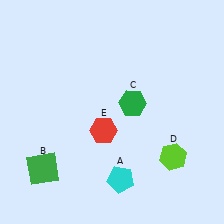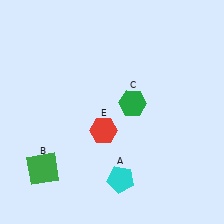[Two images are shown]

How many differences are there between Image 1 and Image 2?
There is 1 difference between the two images.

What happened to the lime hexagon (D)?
The lime hexagon (D) was removed in Image 2. It was in the bottom-right area of Image 1.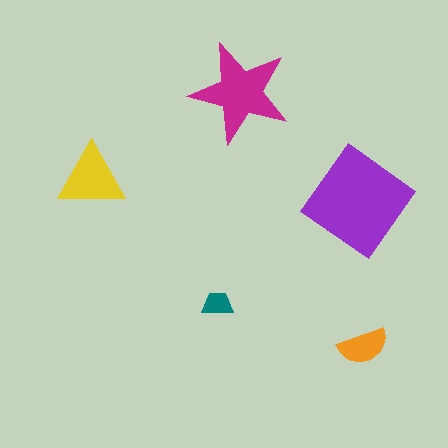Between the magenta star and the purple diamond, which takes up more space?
The purple diamond.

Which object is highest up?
The magenta star is topmost.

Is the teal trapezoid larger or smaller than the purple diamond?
Smaller.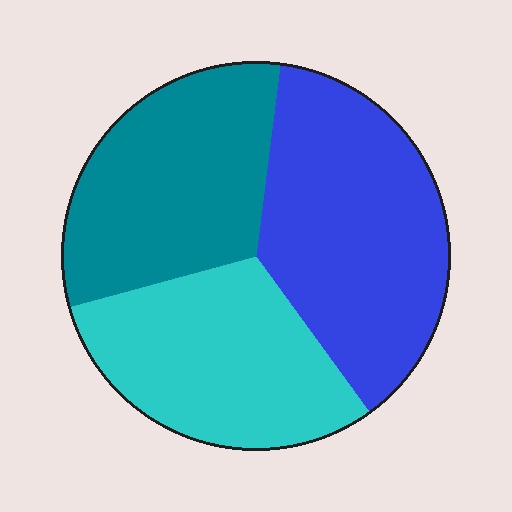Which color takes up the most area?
Blue, at roughly 40%.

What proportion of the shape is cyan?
Cyan takes up between a quarter and a half of the shape.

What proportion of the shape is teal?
Teal covers around 30% of the shape.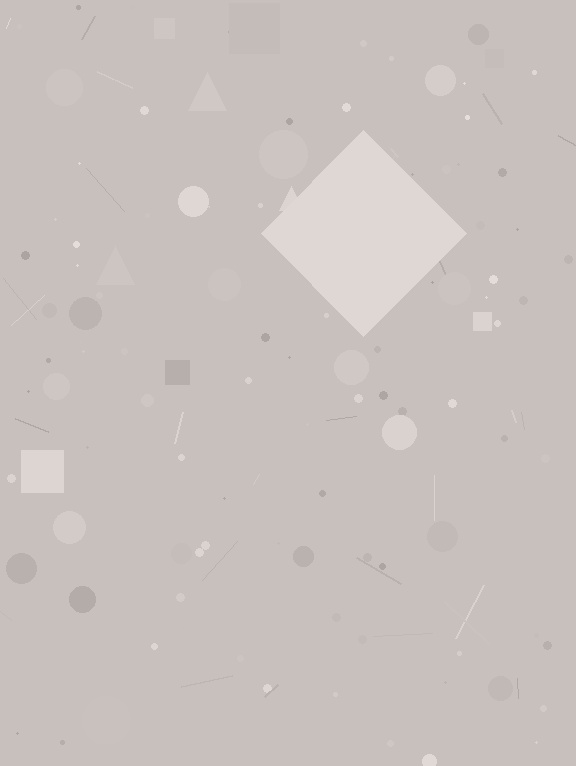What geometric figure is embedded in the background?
A diamond is embedded in the background.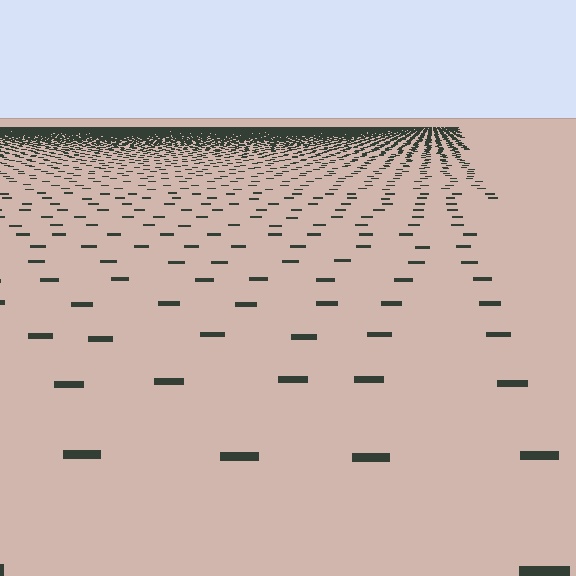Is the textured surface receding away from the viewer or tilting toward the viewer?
The surface is receding away from the viewer. Texture elements get smaller and denser toward the top.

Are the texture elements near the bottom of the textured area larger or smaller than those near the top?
Larger. Near the bottom, elements are closer to the viewer and appear at a bigger on-screen size.